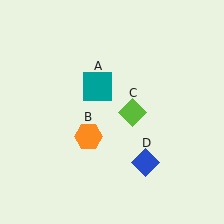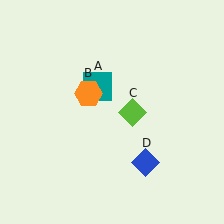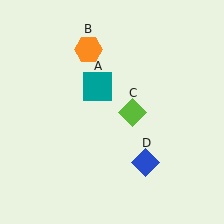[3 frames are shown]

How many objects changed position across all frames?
1 object changed position: orange hexagon (object B).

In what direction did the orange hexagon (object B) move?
The orange hexagon (object B) moved up.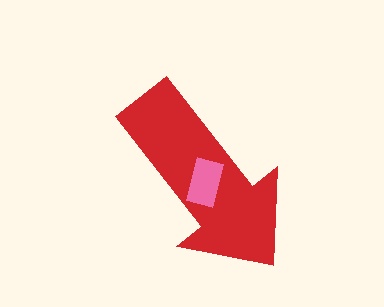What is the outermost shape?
The red arrow.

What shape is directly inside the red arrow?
The pink rectangle.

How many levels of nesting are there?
2.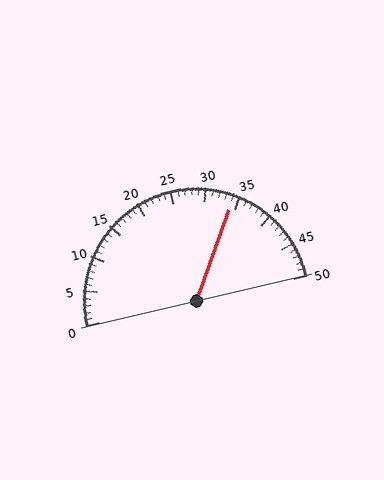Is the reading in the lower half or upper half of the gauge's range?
The reading is in the upper half of the range (0 to 50).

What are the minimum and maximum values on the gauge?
The gauge ranges from 0 to 50.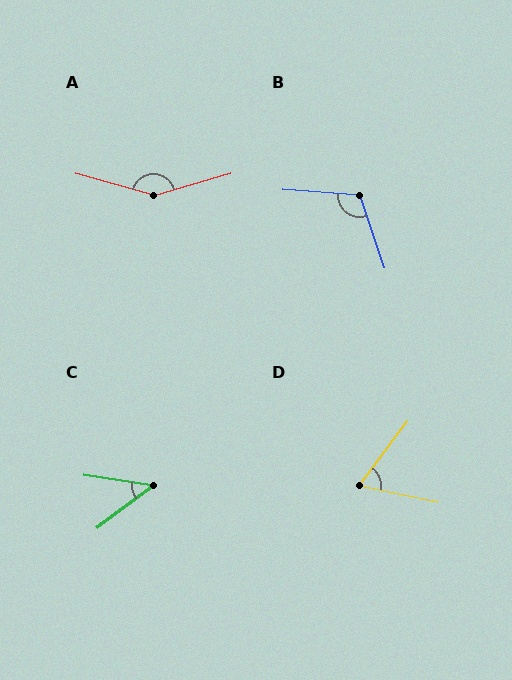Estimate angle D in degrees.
Approximately 65 degrees.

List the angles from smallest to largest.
C (46°), D (65°), B (113°), A (148°).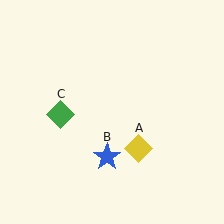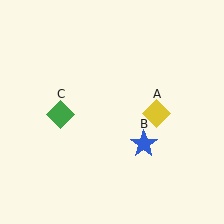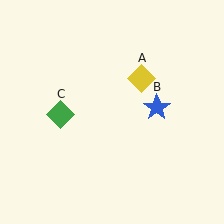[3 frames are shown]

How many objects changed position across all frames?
2 objects changed position: yellow diamond (object A), blue star (object B).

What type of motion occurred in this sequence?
The yellow diamond (object A), blue star (object B) rotated counterclockwise around the center of the scene.